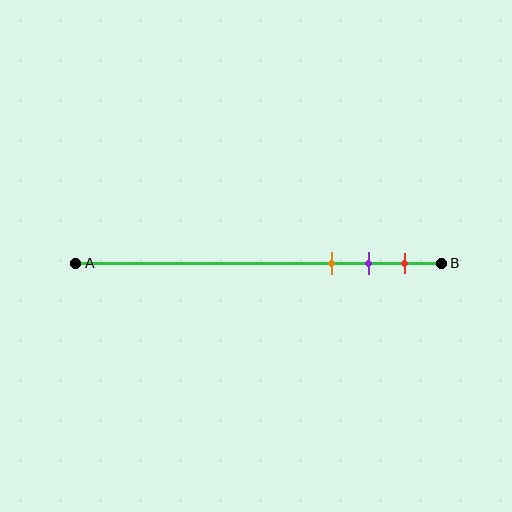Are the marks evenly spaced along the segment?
Yes, the marks are approximately evenly spaced.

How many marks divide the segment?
There are 3 marks dividing the segment.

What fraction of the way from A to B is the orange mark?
The orange mark is approximately 70% (0.7) of the way from A to B.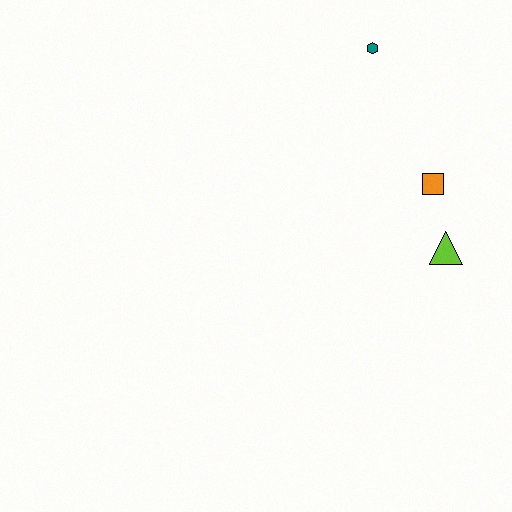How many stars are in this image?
There are no stars.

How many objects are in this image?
There are 3 objects.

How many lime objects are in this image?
There is 1 lime object.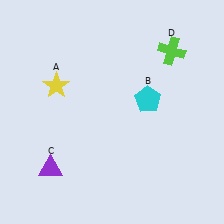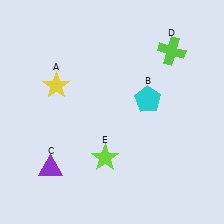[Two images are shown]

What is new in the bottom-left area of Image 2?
A lime star (E) was added in the bottom-left area of Image 2.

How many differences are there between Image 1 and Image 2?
There is 1 difference between the two images.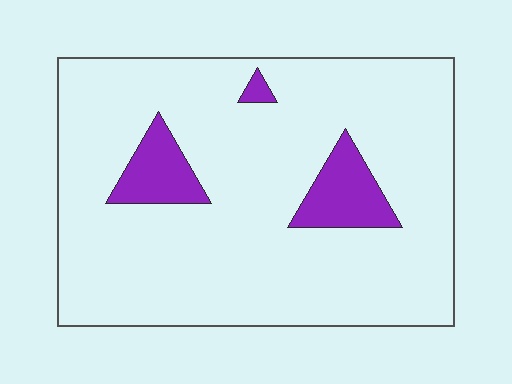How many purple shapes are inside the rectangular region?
3.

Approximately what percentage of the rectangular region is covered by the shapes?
Approximately 10%.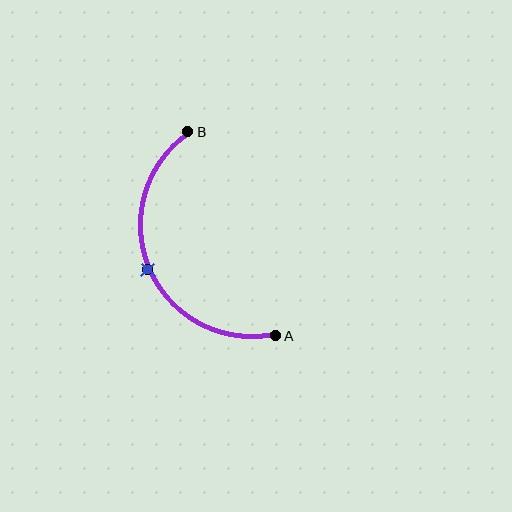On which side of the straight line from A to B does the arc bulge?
The arc bulges to the left of the straight line connecting A and B.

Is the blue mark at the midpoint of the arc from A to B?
Yes. The blue mark lies on the arc at equal arc-length from both A and B — it is the arc midpoint.